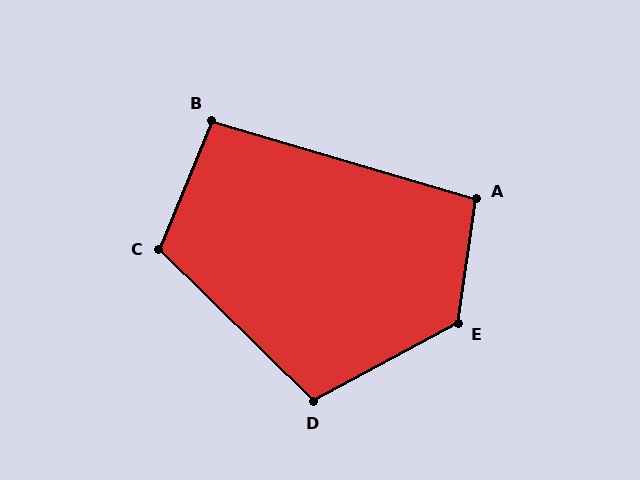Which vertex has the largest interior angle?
E, at approximately 126 degrees.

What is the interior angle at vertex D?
Approximately 107 degrees (obtuse).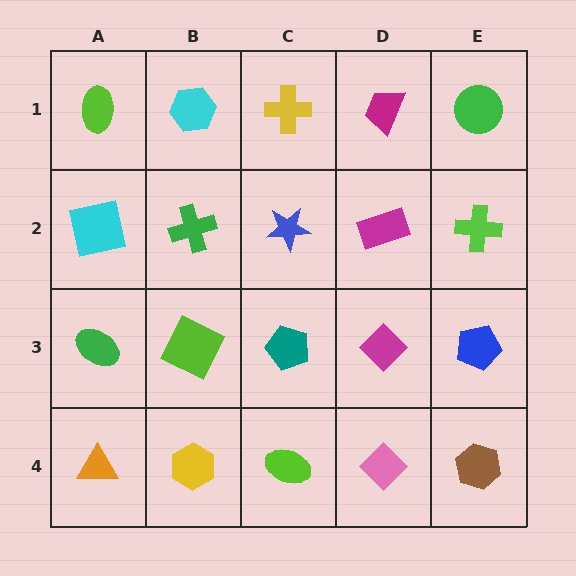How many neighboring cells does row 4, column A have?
2.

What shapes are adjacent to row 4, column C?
A teal pentagon (row 3, column C), a yellow hexagon (row 4, column B), a pink diamond (row 4, column D).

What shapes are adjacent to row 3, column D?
A magenta rectangle (row 2, column D), a pink diamond (row 4, column D), a teal pentagon (row 3, column C), a blue pentagon (row 3, column E).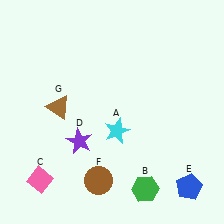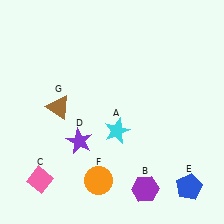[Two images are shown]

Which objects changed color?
B changed from green to purple. F changed from brown to orange.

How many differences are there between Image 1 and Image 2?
There are 2 differences between the two images.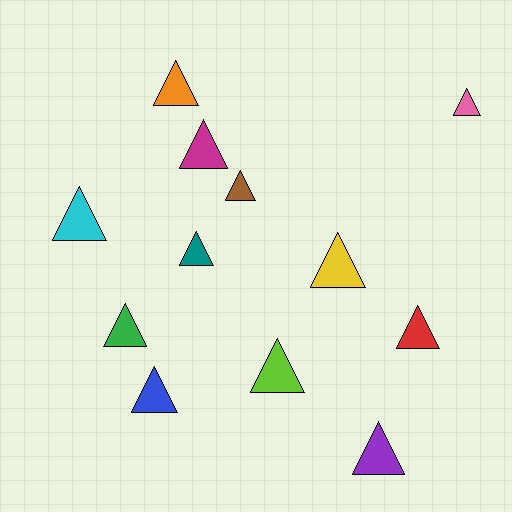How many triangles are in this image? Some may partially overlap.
There are 12 triangles.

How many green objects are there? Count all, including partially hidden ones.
There is 1 green object.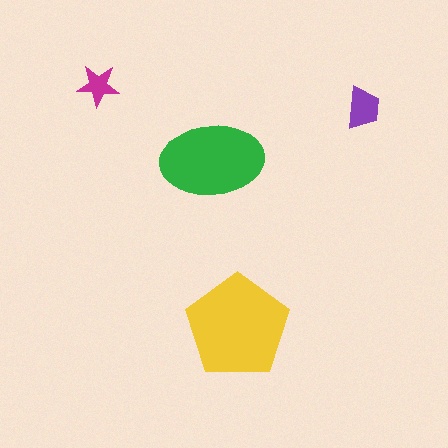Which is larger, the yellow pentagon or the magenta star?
The yellow pentagon.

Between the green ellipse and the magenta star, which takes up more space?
The green ellipse.